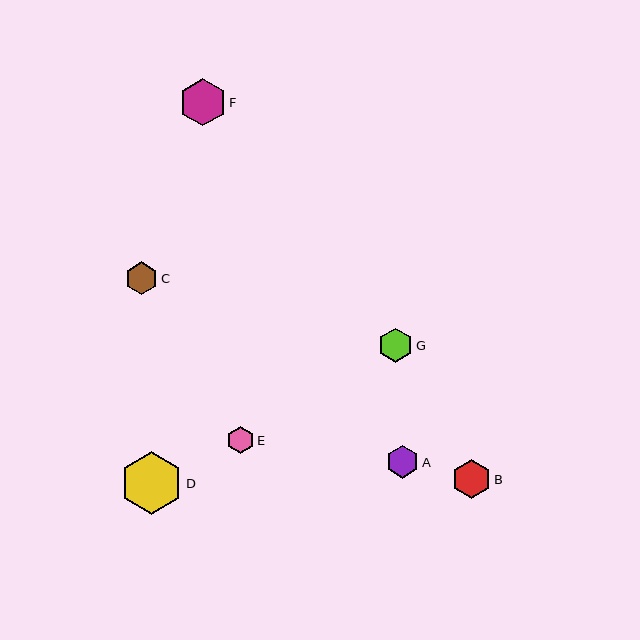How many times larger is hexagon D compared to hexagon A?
Hexagon D is approximately 1.9 times the size of hexagon A.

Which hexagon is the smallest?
Hexagon E is the smallest with a size of approximately 27 pixels.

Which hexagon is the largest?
Hexagon D is the largest with a size of approximately 63 pixels.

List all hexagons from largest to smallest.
From largest to smallest: D, F, B, G, C, A, E.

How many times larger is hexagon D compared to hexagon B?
Hexagon D is approximately 1.6 times the size of hexagon B.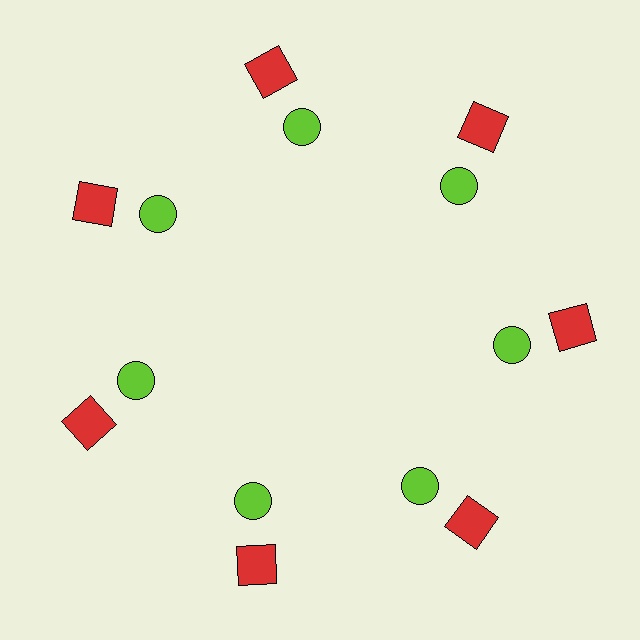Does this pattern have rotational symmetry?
Yes, this pattern has 7-fold rotational symmetry. It looks the same after rotating 51 degrees around the center.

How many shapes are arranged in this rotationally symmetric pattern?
There are 14 shapes, arranged in 7 groups of 2.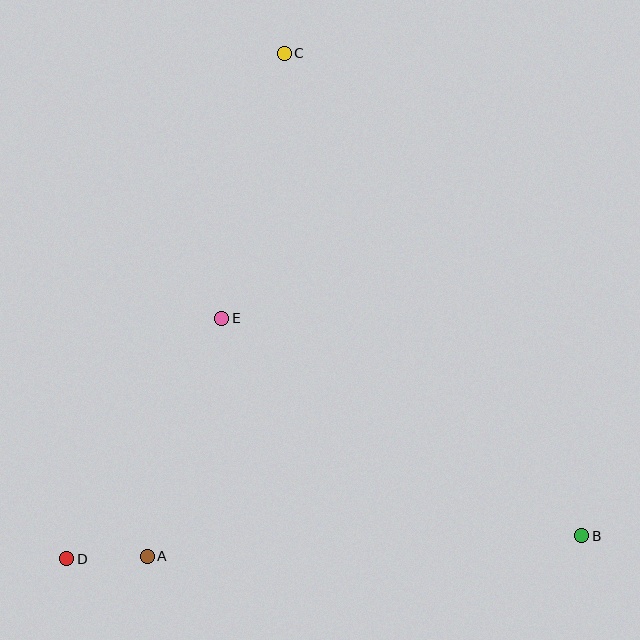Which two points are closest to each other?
Points A and D are closest to each other.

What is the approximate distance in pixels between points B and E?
The distance between B and E is approximately 421 pixels.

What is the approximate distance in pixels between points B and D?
The distance between B and D is approximately 516 pixels.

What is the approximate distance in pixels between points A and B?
The distance between A and B is approximately 435 pixels.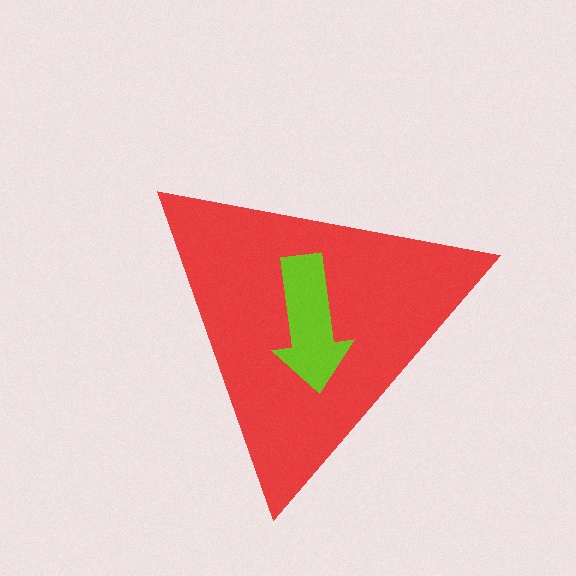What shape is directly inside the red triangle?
The lime arrow.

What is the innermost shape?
The lime arrow.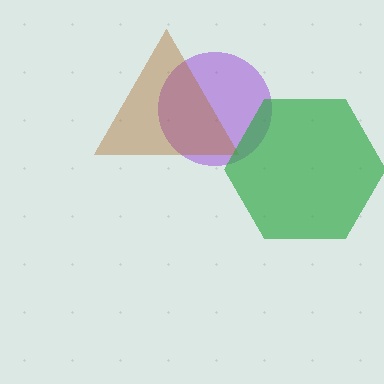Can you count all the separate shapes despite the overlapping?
Yes, there are 3 separate shapes.